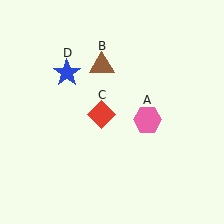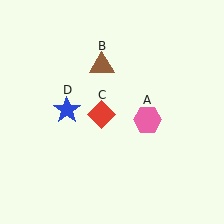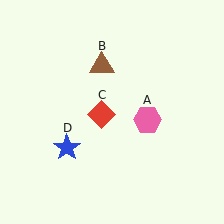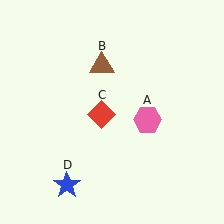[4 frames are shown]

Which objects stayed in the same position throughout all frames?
Pink hexagon (object A) and brown triangle (object B) and red diamond (object C) remained stationary.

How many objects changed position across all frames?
1 object changed position: blue star (object D).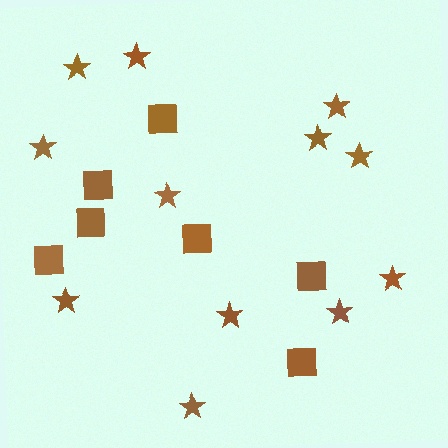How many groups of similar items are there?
There are 2 groups: one group of stars (12) and one group of squares (7).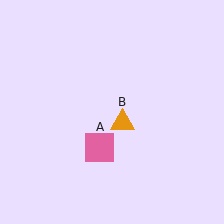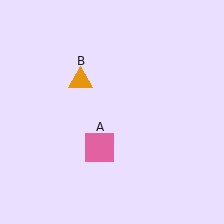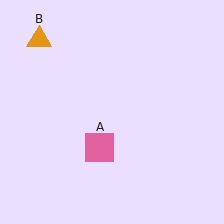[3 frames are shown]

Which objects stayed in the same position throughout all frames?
Pink square (object A) remained stationary.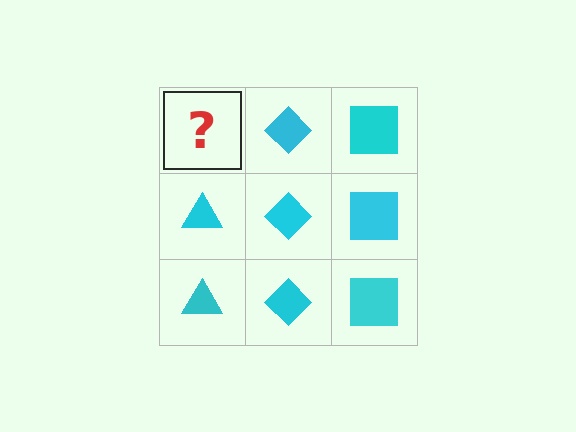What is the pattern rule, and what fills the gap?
The rule is that each column has a consistent shape. The gap should be filled with a cyan triangle.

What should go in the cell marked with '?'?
The missing cell should contain a cyan triangle.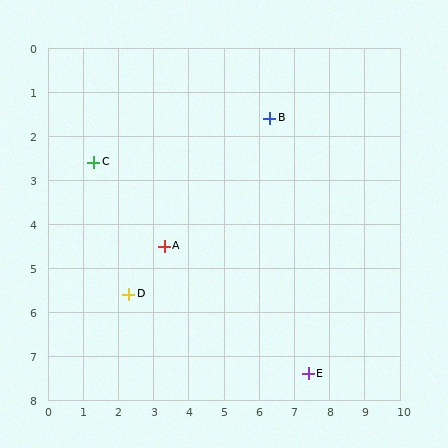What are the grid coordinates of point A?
Point A is at approximately (3.3, 4.5).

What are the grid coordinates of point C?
Point C is at approximately (1.3, 2.6).